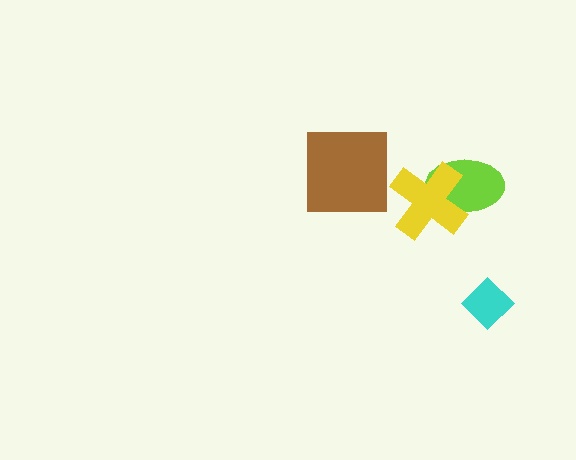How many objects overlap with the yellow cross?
1 object overlaps with the yellow cross.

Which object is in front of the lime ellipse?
The yellow cross is in front of the lime ellipse.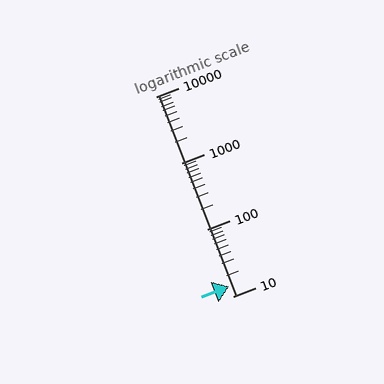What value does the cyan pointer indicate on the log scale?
The pointer indicates approximately 14.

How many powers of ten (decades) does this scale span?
The scale spans 3 decades, from 10 to 10000.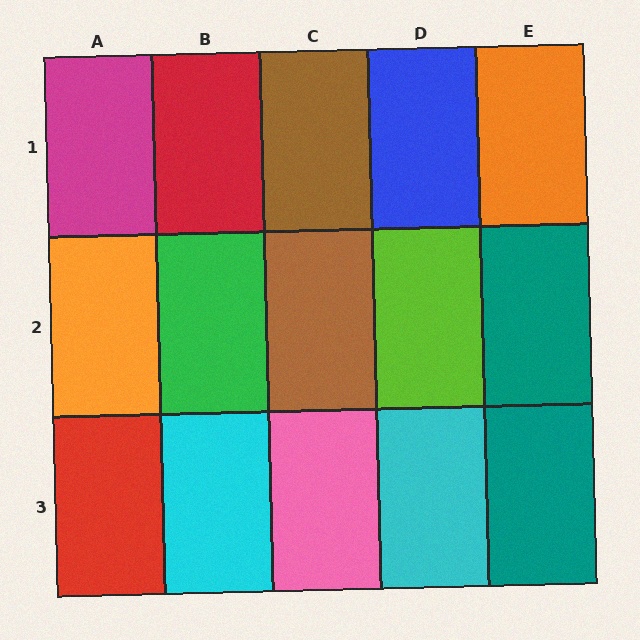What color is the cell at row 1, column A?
Magenta.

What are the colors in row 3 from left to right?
Red, cyan, pink, cyan, teal.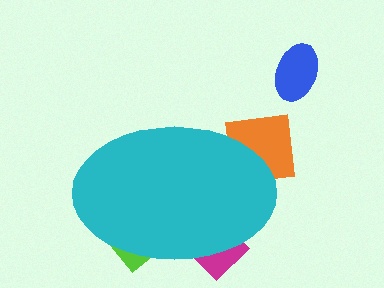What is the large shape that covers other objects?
A cyan ellipse.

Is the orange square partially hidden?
Yes, the orange square is partially hidden behind the cyan ellipse.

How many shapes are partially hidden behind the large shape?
3 shapes are partially hidden.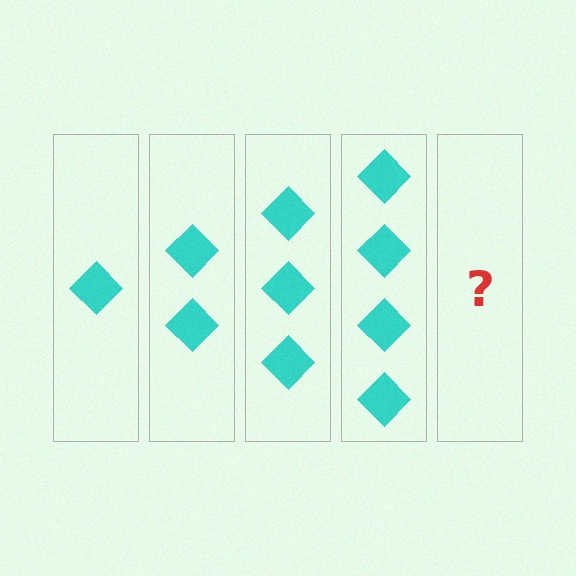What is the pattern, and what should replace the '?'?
The pattern is that each step adds one more diamond. The '?' should be 5 diamonds.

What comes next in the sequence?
The next element should be 5 diamonds.